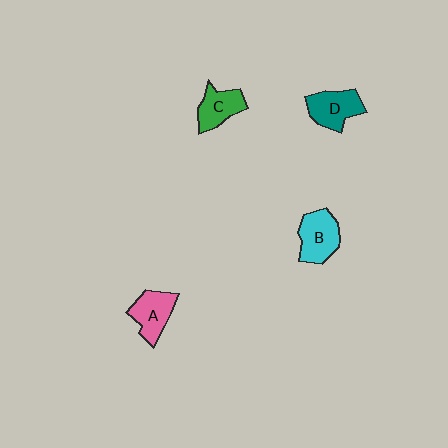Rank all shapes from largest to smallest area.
From largest to smallest: B (cyan), D (teal), A (pink), C (green).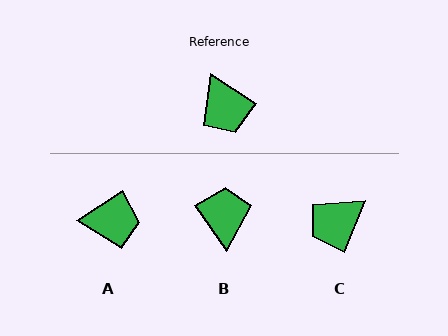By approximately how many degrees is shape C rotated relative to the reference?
Approximately 79 degrees clockwise.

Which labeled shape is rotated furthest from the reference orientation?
B, about 158 degrees away.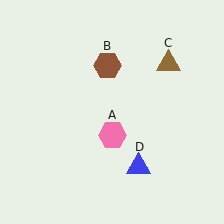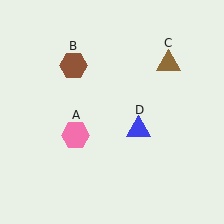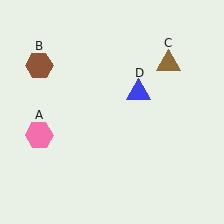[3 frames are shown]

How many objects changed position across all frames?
3 objects changed position: pink hexagon (object A), brown hexagon (object B), blue triangle (object D).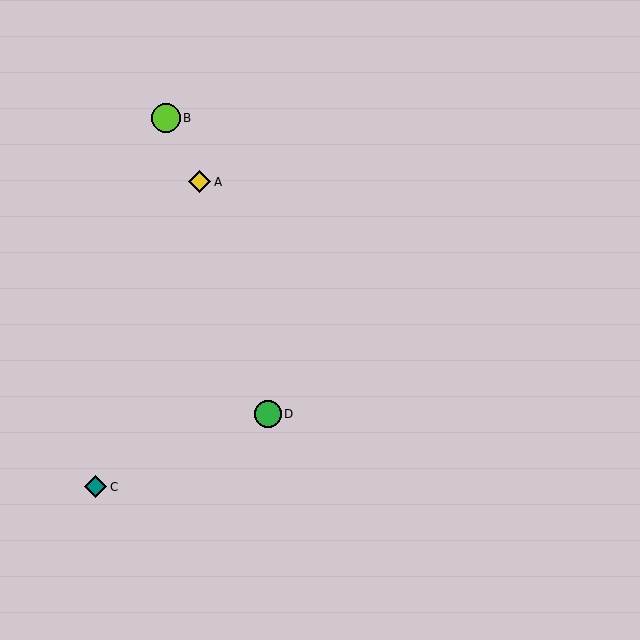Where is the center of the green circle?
The center of the green circle is at (268, 414).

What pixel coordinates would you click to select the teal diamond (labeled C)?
Click at (95, 487) to select the teal diamond C.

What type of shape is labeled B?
Shape B is a lime circle.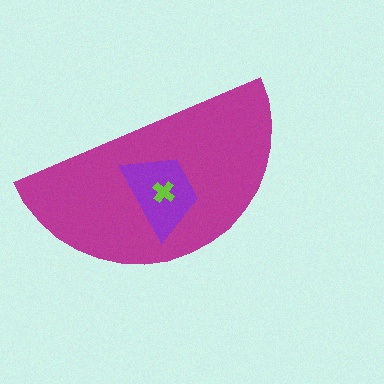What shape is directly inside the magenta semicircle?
The purple trapezoid.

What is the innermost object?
The lime cross.